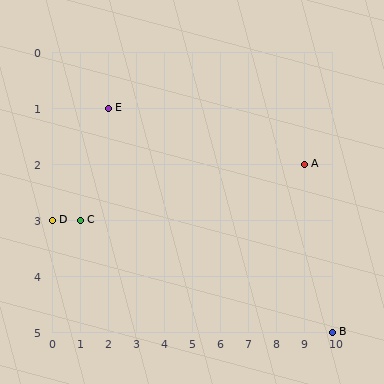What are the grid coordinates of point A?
Point A is at grid coordinates (9, 2).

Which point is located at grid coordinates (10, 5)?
Point B is at (10, 5).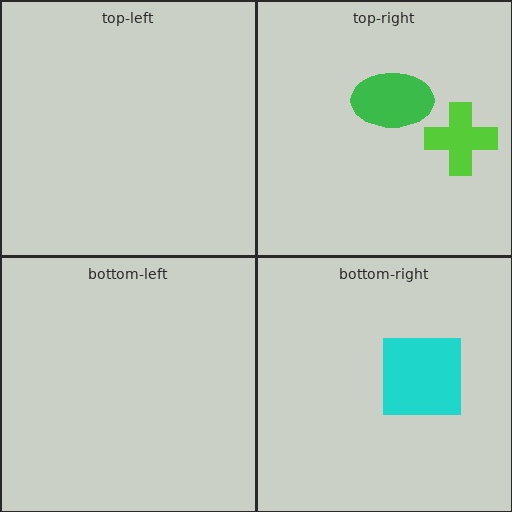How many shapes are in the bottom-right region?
1.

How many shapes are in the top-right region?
2.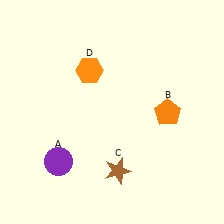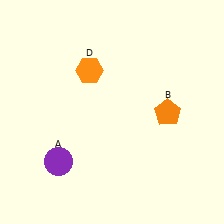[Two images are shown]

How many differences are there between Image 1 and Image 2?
There is 1 difference between the two images.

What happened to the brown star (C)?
The brown star (C) was removed in Image 2. It was in the bottom-right area of Image 1.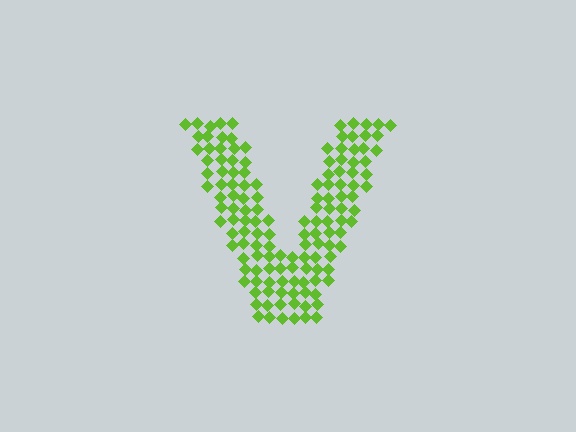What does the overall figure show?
The overall figure shows the letter V.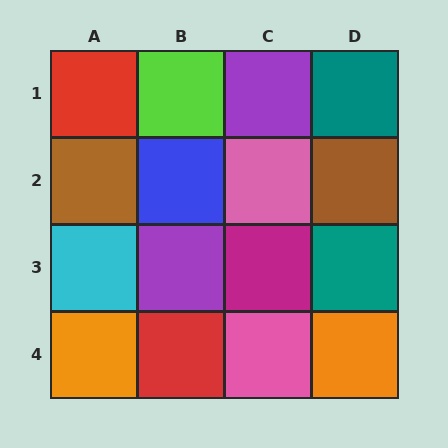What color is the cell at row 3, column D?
Teal.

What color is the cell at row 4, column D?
Orange.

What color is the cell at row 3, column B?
Purple.